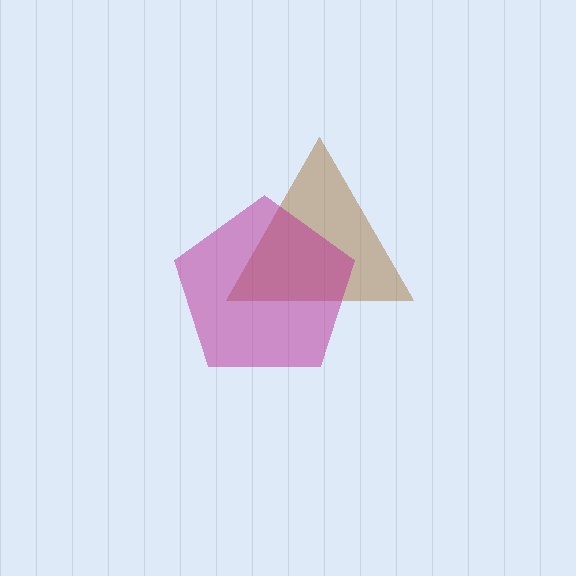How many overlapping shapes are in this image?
There are 2 overlapping shapes in the image.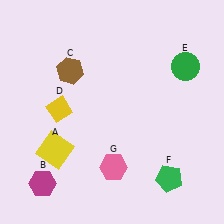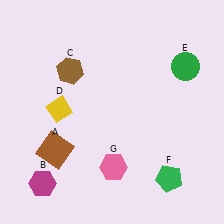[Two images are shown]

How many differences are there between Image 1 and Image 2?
There is 1 difference between the two images.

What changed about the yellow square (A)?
In Image 1, A is yellow. In Image 2, it changed to brown.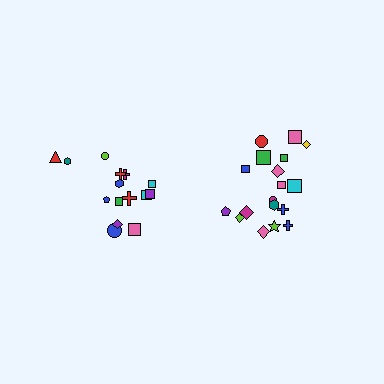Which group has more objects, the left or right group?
The right group.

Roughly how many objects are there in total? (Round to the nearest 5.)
Roughly 35 objects in total.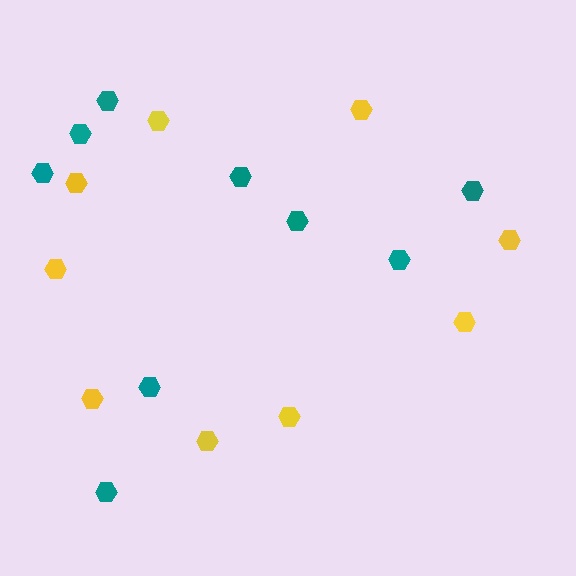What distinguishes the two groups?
There are 2 groups: one group of yellow hexagons (9) and one group of teal hexagons (9).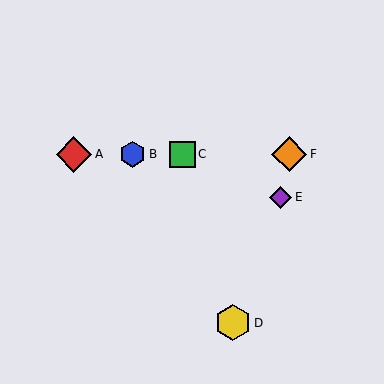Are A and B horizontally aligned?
Yes, both are at y≈154.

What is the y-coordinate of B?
Object B is at y≈154.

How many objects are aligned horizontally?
4 objects (A, B, C, F) are aligned horizontally.